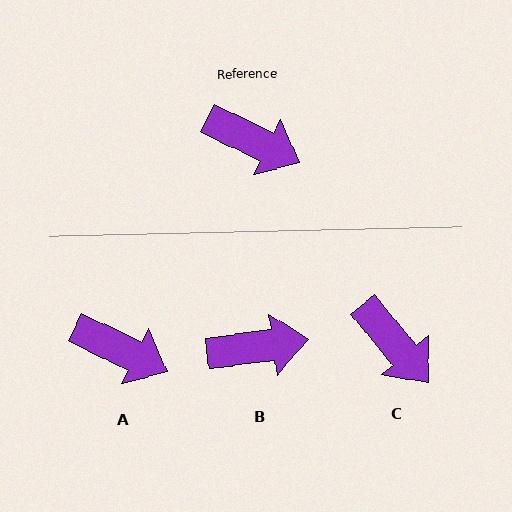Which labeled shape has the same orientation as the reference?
A.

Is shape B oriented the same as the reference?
No, it is off by about 34 degrees.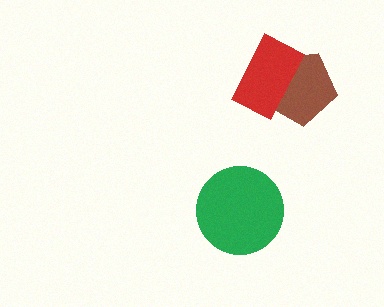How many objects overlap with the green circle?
0 objects overlap with the green circle.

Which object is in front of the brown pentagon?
The red rectangle is in front of the brown pentagon.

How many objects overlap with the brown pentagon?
1 object overlaps with the brown pentagon.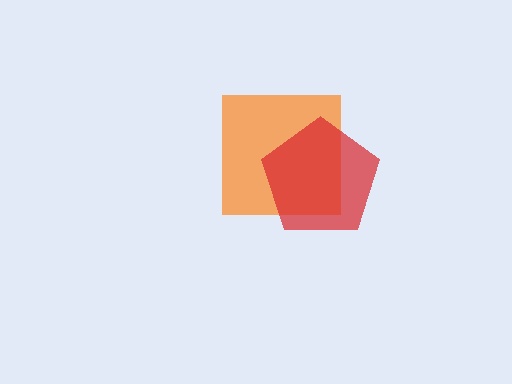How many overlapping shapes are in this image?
There are 2 overlapping shapes in the image.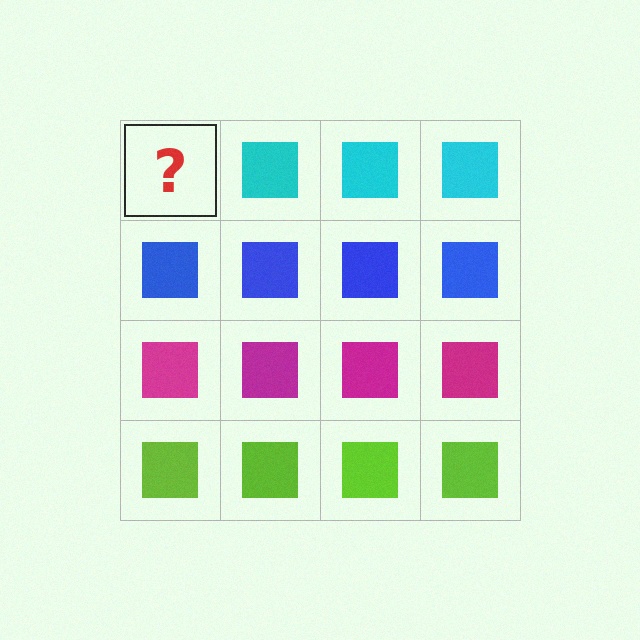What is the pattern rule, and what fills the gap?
The rule is that each row has a consistent color. The gap should be filled with a cyan square.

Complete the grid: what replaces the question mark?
The question mark should be replaced with a cyan square.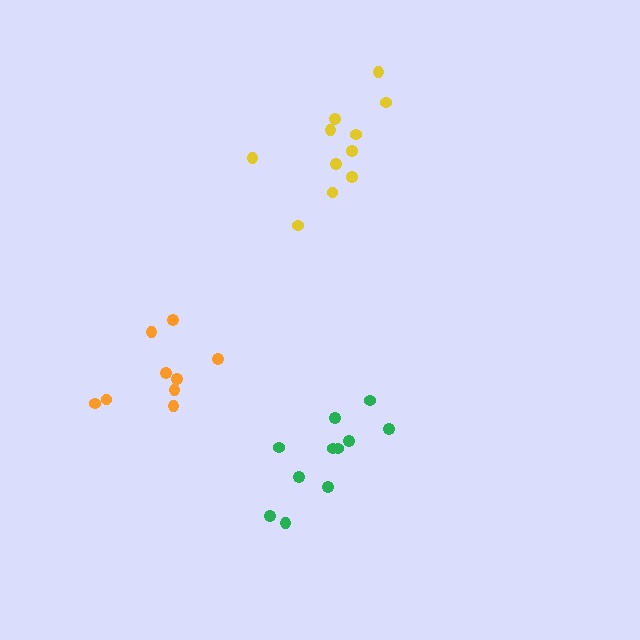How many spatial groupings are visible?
There are 3 spatial groupings.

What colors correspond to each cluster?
The clusters are colored: yellow, green, orange.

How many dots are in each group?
Group 1: 11 dots, Group 2: 11 dots, Group 3: 9 dots (31 total).